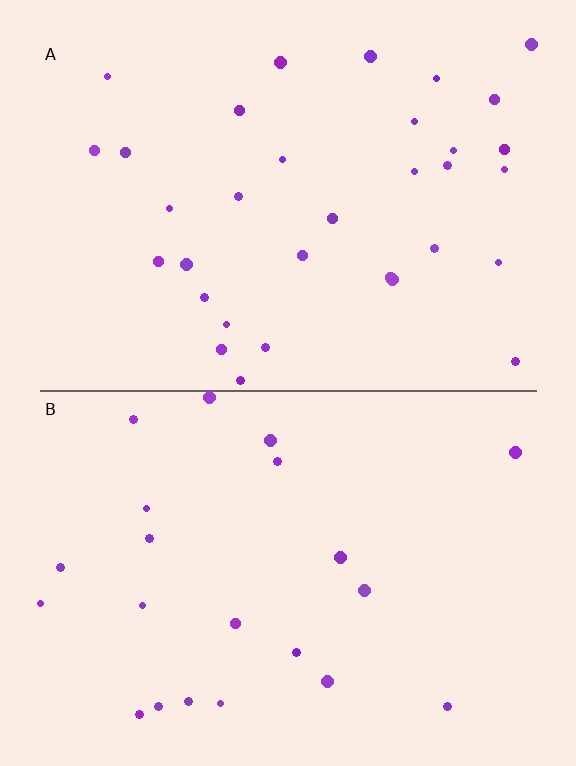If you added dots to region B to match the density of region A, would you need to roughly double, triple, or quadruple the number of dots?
Approximately double.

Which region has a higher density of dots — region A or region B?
A (the top).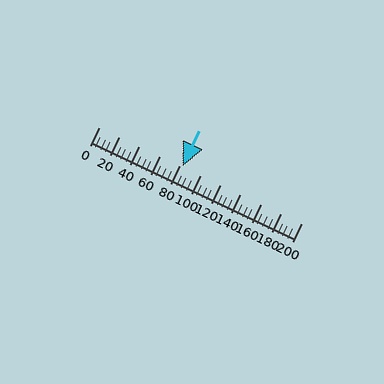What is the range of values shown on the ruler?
The ruler shows values from 0 to 200.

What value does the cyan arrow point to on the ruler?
The cyan arrow points to approximately 82.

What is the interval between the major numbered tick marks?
The major tick marks are spaced 20 units apart.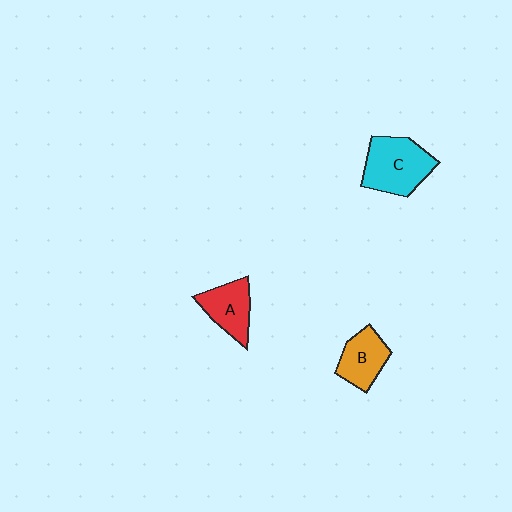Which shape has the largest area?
Shape C (cyan).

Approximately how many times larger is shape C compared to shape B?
Approximately 1.5 times.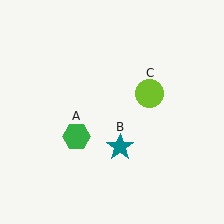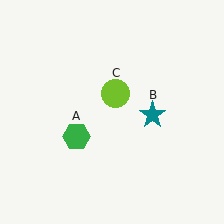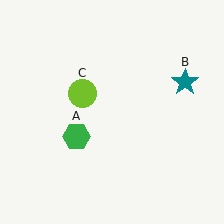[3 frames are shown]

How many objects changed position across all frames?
2 objects changed position: teal star (object B), lime circle (object C).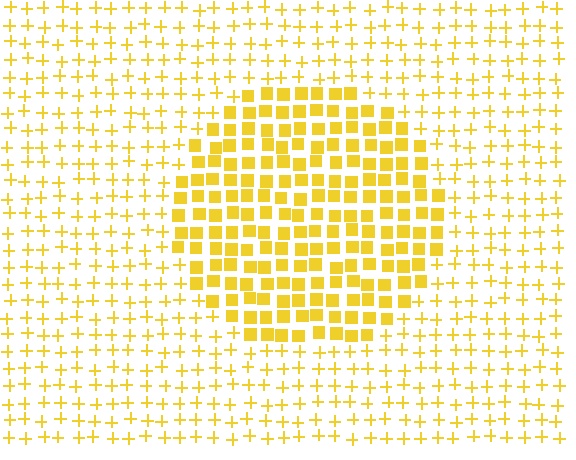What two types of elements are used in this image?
The image uses squares inside the circle region and plus signs outside it.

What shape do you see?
I see a circle.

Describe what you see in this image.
The image is filled with small yellow elements arranged in a uniform grid. A circle-shaped region contains squares, while the surrounding area contains plus signs. The boundary is defined purely by the change in element shape.